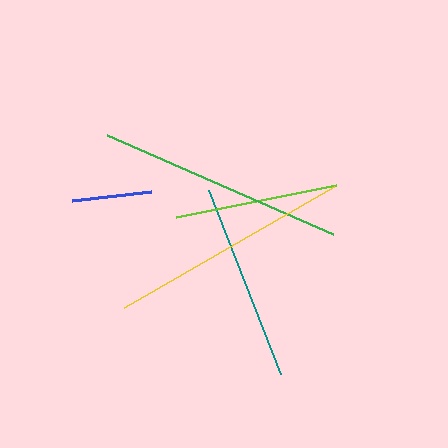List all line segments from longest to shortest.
From longest to shortest: green, yellow, teal, lime, blue.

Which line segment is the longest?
The green line is the longest at approximately 247 pixels.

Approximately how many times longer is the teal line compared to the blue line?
The teal line is approximately 2.5 times the length of the blue line.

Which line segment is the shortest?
The blue line is the shortest at approximately 79 pixels.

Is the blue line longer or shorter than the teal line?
The teal line is longer than the blue line.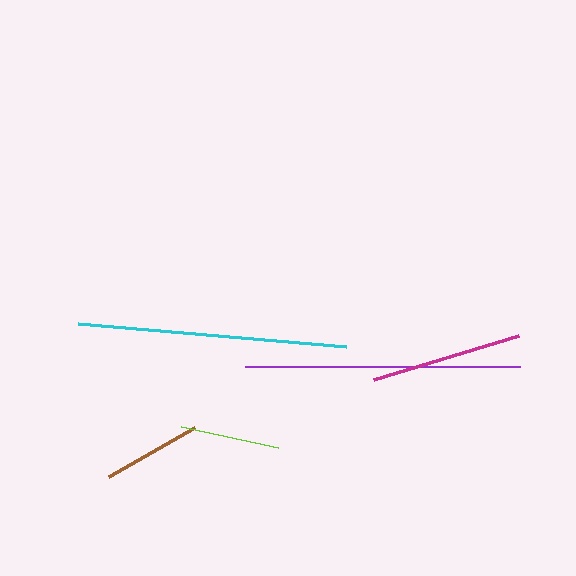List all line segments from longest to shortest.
From longest to shortest: purple, cyan, magenta, brown, lime.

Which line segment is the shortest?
The lime line is the shortest at approximately 98 pixels.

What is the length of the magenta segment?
The magenta segment is approximately 152 pixels long.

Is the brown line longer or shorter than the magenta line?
The magenta line is longer than the brown line.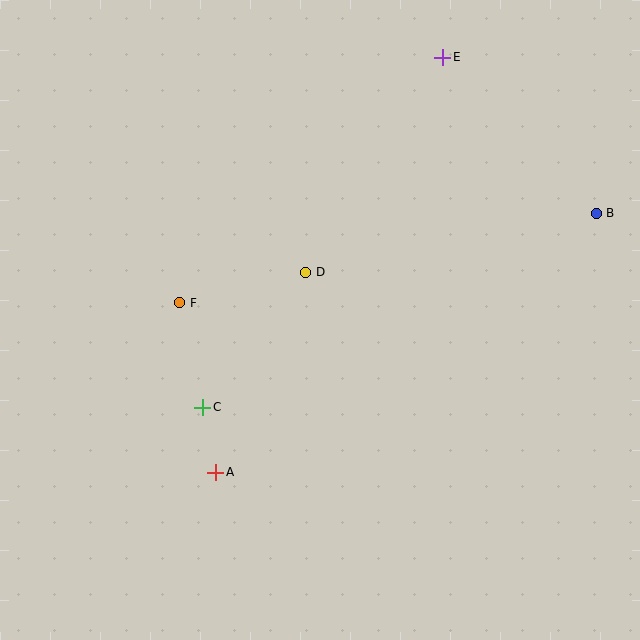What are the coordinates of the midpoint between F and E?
The midpoint between F and E is at (311, 180).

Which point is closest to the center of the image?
Point D at (306, 272) is closest to the center.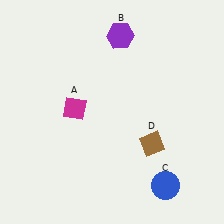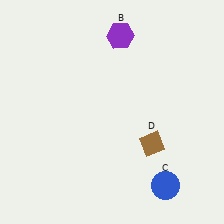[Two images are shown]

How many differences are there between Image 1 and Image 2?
There is 1 difference between the two images.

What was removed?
The magenta diamond (A) was removed in Image 2.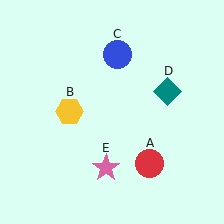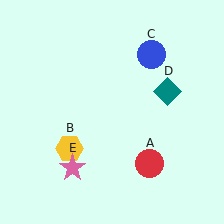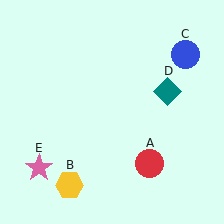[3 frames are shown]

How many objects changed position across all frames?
3 objects changed position: yellow hexagon (object B), blue circle (object C), pink star (object E).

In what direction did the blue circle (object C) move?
The blue circle (object C) moved right.